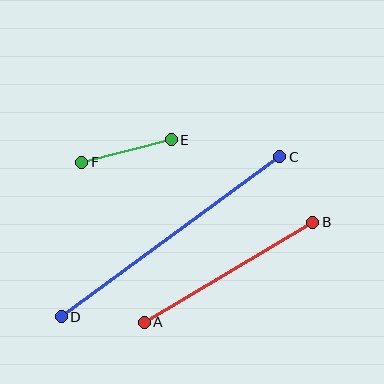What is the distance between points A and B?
The distance is approximately 196 pixels.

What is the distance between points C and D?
The distance is approximately 271 pixels.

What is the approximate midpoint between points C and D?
The midpoint is at approximately (171, 237) pixels.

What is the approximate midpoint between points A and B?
The midpoint is at approximately (228, 272) pixels.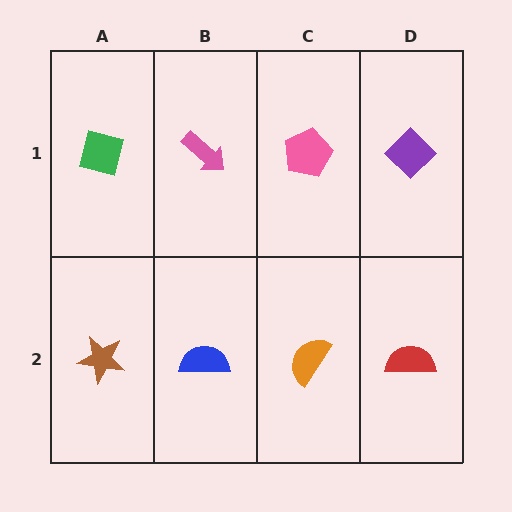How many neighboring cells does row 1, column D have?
2.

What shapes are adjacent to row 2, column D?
A purple diamond (row 1, column D), an orange semicircle (row 2, column C).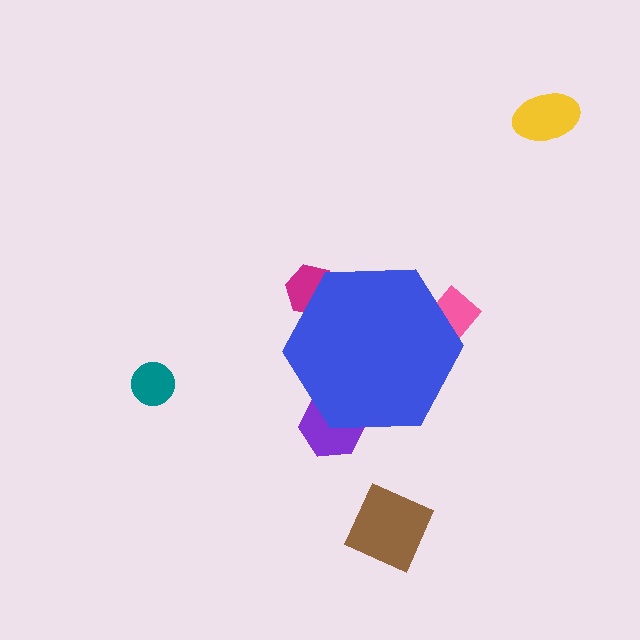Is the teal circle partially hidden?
No, the teal circle is fully visible.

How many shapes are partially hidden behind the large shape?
3 shapes are partially hidden.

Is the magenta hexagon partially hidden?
Yes, the magenta hexagon is partially hidden behind the blue hexagon.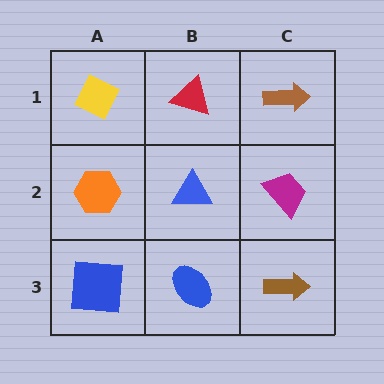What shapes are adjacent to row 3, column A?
An orange hexagon (row 2, column A), a blue ellipse (row 3, column B).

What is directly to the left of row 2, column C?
A blue triangle.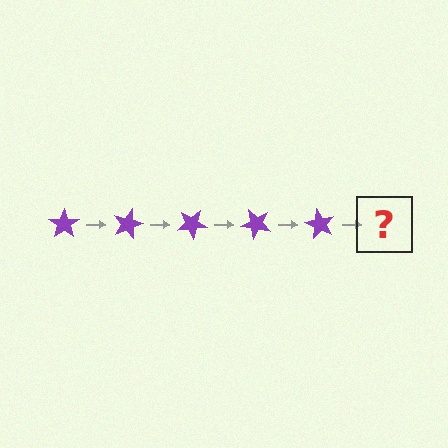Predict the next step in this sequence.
The next step is a purple star rotated 75 degrees.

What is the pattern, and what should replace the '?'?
The pattern is that the star rotates 15 degrees each step. The '?' should be a purple star rotated 75 degrees.